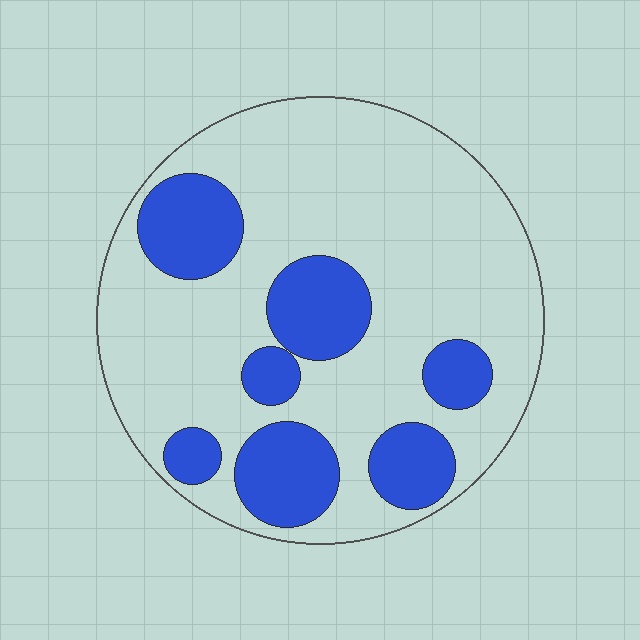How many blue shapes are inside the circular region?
7.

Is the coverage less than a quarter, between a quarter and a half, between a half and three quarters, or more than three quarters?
Between a quarter and a half.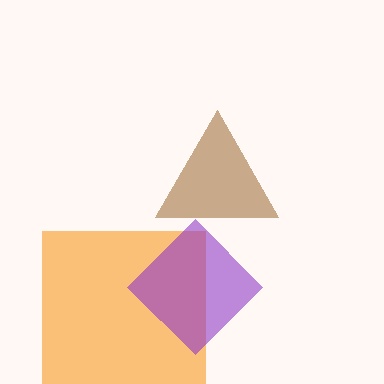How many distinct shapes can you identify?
There are 3 distinct shapes: a brown triangle, an orange square, a purple diamond.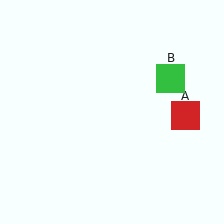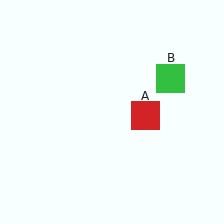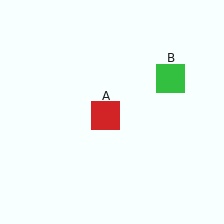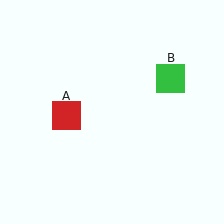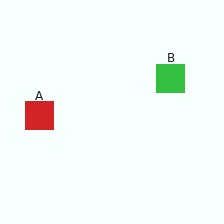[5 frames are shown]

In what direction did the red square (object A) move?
The red square (object A) moved left.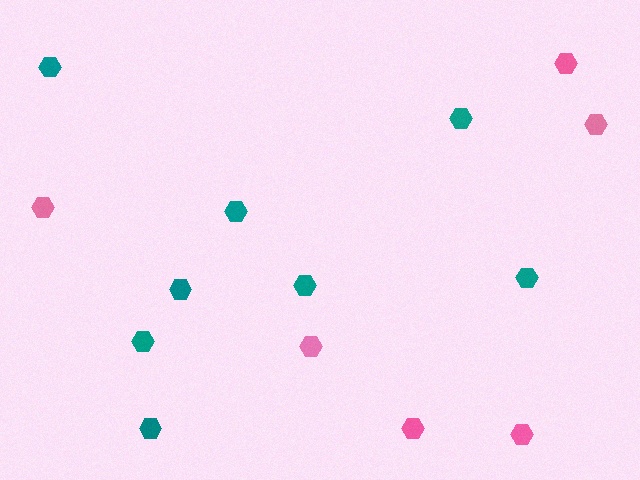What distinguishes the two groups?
There are 2 groups: one group of teal hexagons (8) and one group of pink hexagons (6).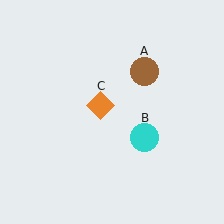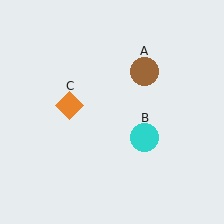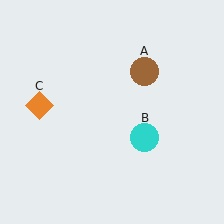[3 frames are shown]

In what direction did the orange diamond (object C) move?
The orange diamond (object C) moved left.